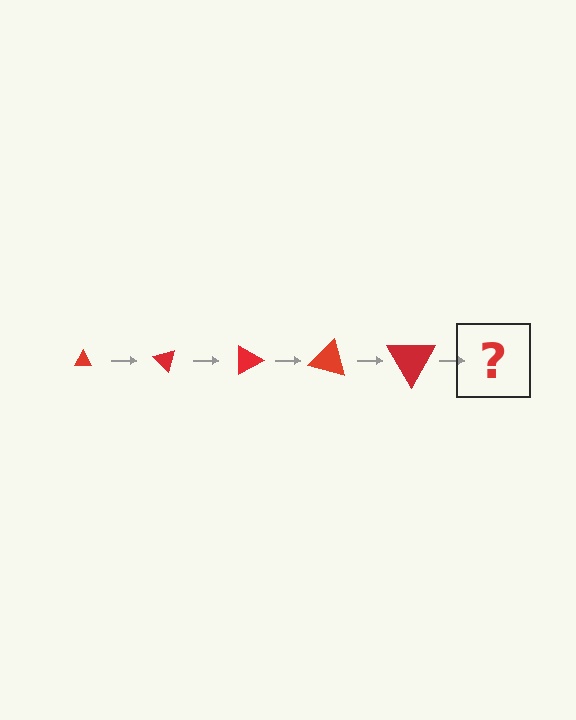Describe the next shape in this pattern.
It should be a triangle, larger than the previous one and rotated 225 degrees from the start.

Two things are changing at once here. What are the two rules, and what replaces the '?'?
The two rules are that the triangle grows larger each step and it rotates 45 degrees each step. The '?' should be a triangle, larger than the previous one and rotated 225 degrees from the start.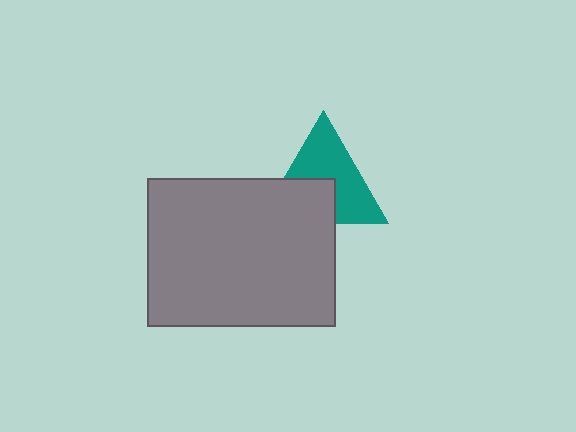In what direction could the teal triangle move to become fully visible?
The teal triangle could move up. That would shift it out from behind the gray rectangle entirely.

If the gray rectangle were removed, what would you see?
You would see the complete teal triangle.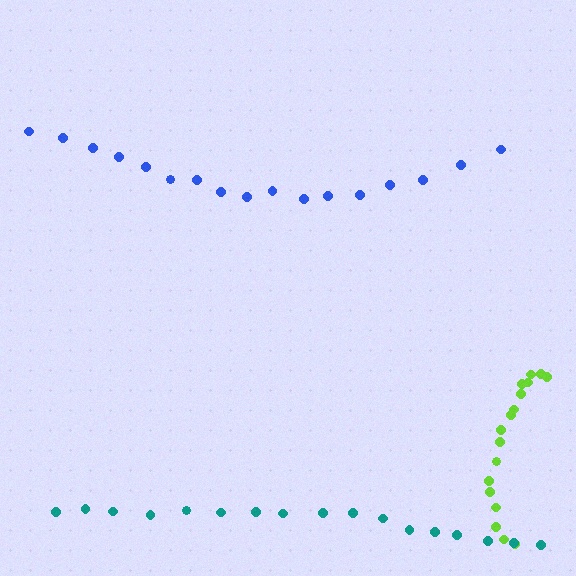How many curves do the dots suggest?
There are 3 distinct paths.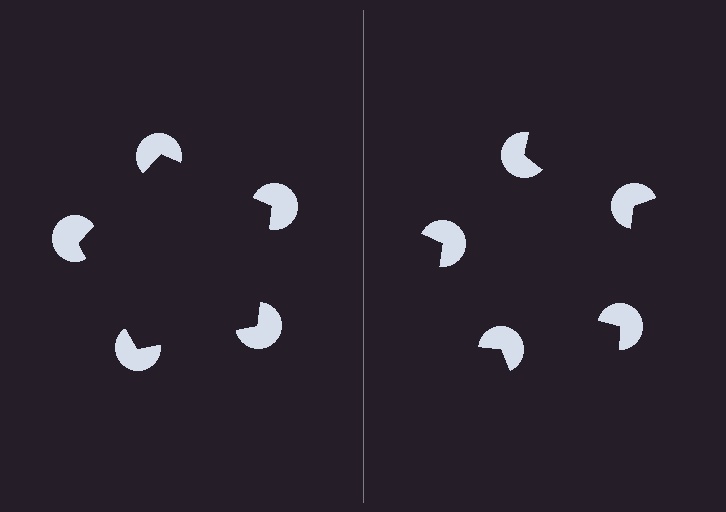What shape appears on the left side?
An illusory pentagon.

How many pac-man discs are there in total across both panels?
10 — 5 on each side.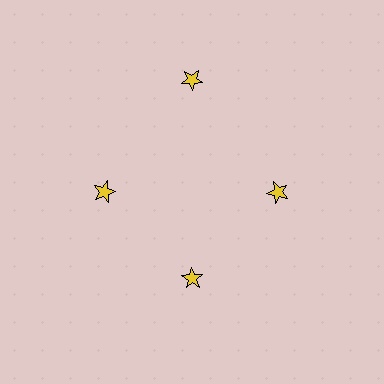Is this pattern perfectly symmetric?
No. The 4 yellow stars are arranged in a ring, but one element near the 12 o'clock position is pushed outward from the center, breaking the 4-fold rotational symmetry.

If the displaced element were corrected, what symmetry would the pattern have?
It would have 4-fold rotational symmetry — the pattern would map onto itself every 90 degrees.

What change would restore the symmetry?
The symmetry would be restored by moving it inward, back onto the ring so that all 4 stars sit at equal angles and equal distance from the center.